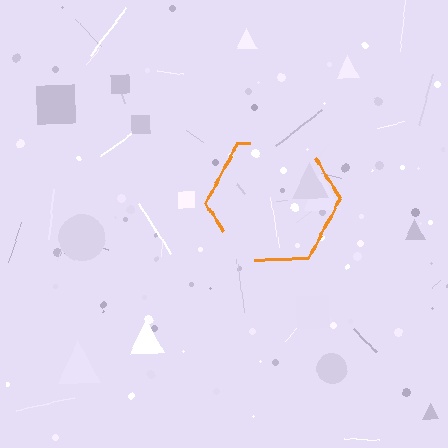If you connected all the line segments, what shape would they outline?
They would outline a hexagon.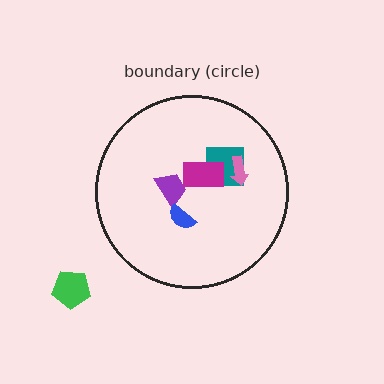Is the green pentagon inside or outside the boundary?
Outside.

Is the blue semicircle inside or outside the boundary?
Inside.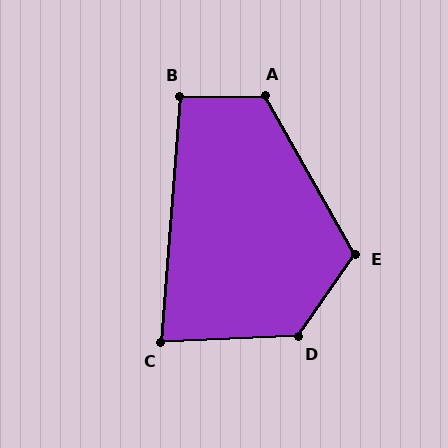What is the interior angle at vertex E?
Approximately 116 degrees (obtuse).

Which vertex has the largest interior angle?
D, at approximately 128 degrees.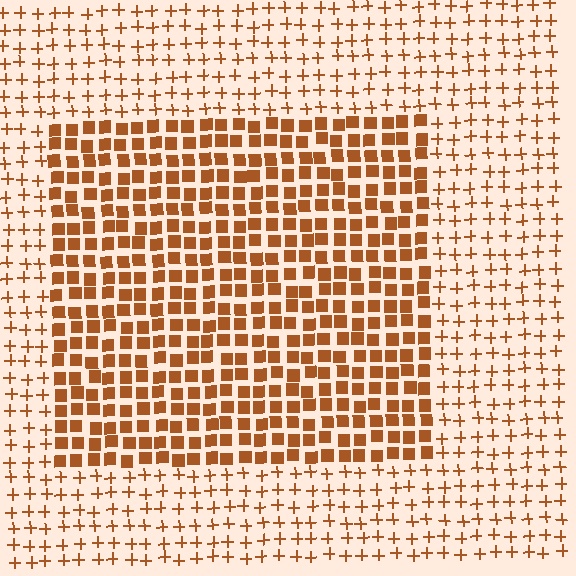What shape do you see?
I see a rectangle.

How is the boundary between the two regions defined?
The boundary is defined by a change in element shape: squares inside vs. plus signs outside. All elements share the same color and spacing.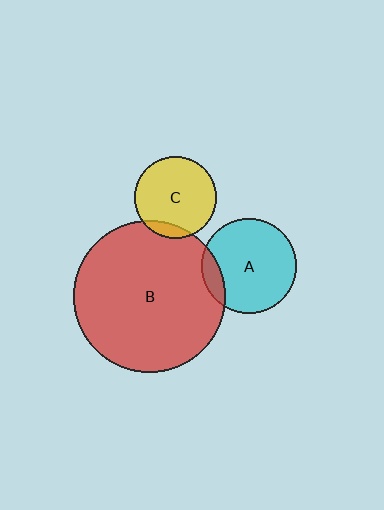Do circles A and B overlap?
Yes.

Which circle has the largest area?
Circle B (red).